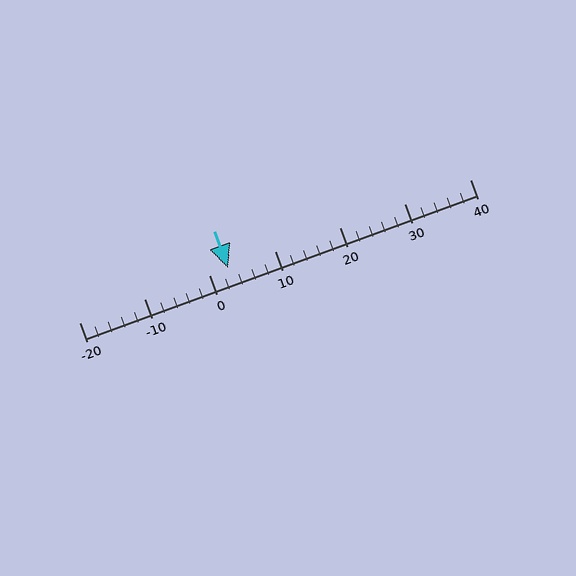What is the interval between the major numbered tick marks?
The major tick marks are spaced 10 units apart.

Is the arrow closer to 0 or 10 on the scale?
The arrow is closer to 0.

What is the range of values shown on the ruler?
The ruler shows values from -20 to 40.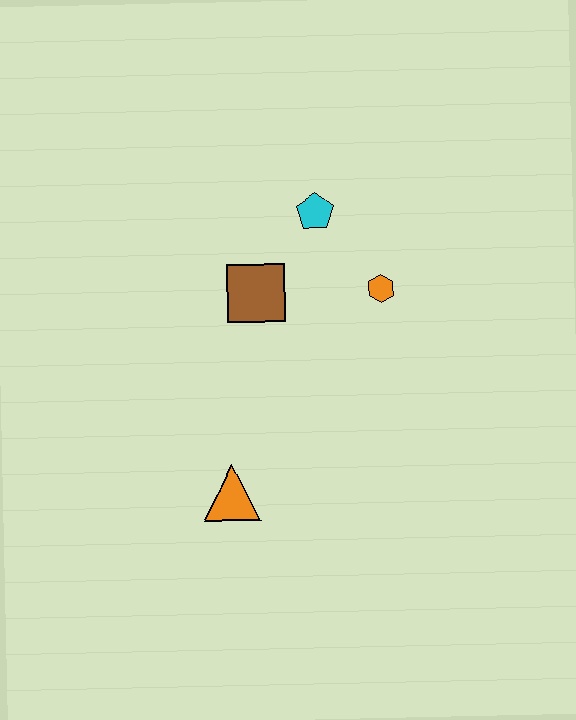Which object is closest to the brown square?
The cyan pentagon is closest to the brown square.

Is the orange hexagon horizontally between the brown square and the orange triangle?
No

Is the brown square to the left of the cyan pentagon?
Yes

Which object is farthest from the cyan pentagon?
The orange triangle is farthest from the cyan pentagon.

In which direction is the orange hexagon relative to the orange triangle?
The orange hexagon is above the orange triangle.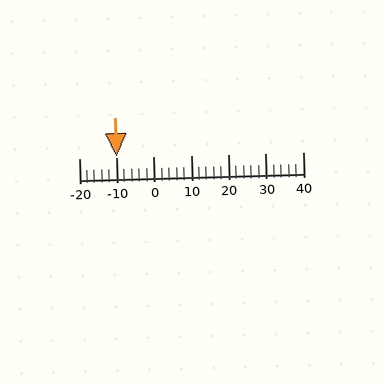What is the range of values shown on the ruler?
The ruler shows values from -20 to 40.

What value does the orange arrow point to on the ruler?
The orange arrow points to approximately -10.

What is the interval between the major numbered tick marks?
The major tick marks are spaced 10 units apart.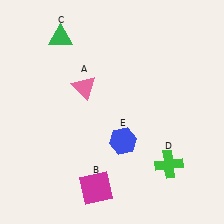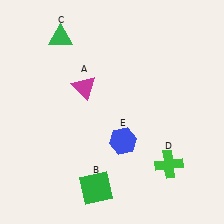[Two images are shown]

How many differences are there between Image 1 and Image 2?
There are 2 differences between the two images.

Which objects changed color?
A changed from pink to magenta. B changed from magenta to green.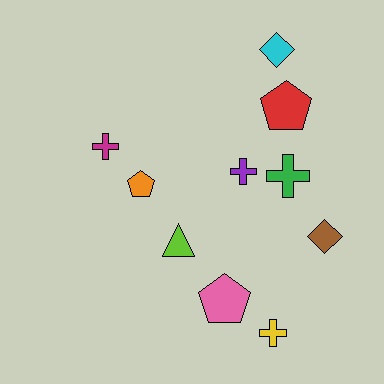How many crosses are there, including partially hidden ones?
There are 4 crosses.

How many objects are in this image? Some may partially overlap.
There are 10 objects.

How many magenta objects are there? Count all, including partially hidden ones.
There is 1 magenta object.